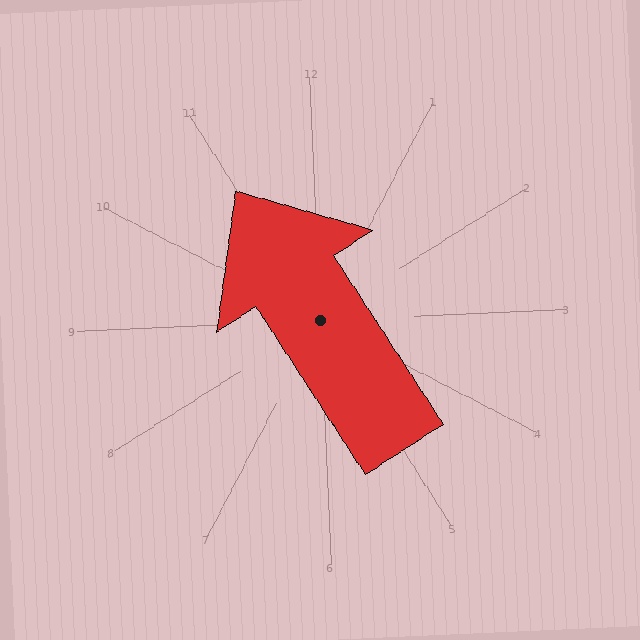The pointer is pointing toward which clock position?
Roughly 11 o'clock.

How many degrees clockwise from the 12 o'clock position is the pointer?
Approximately 329 degrees.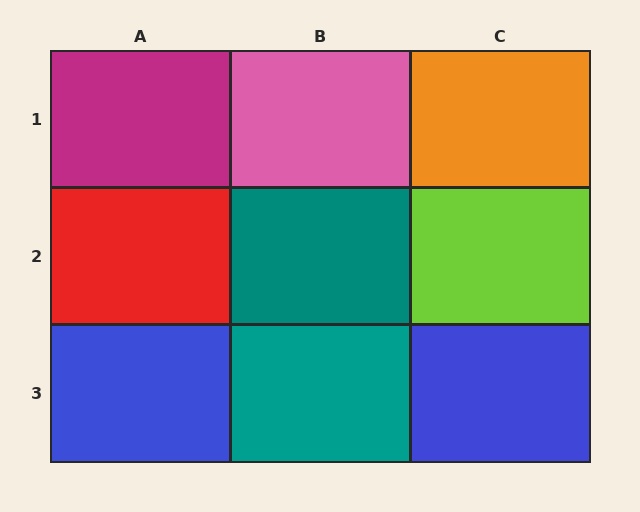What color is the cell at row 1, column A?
Magenta.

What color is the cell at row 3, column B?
Teal.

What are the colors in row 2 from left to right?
Red, teal, lime.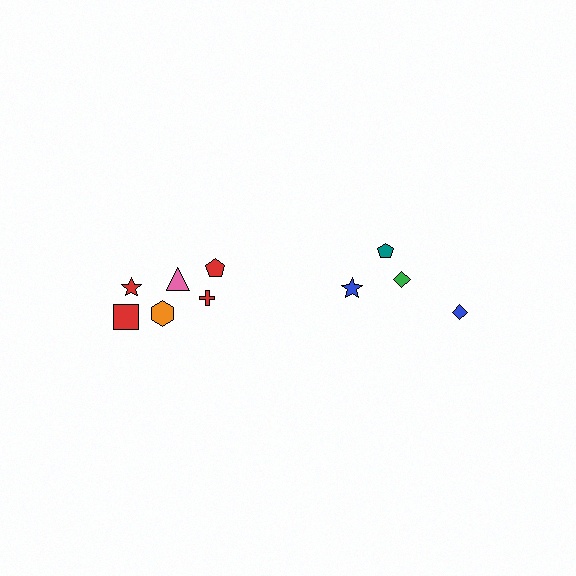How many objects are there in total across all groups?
There are 10 objects.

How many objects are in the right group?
There are 4 objects.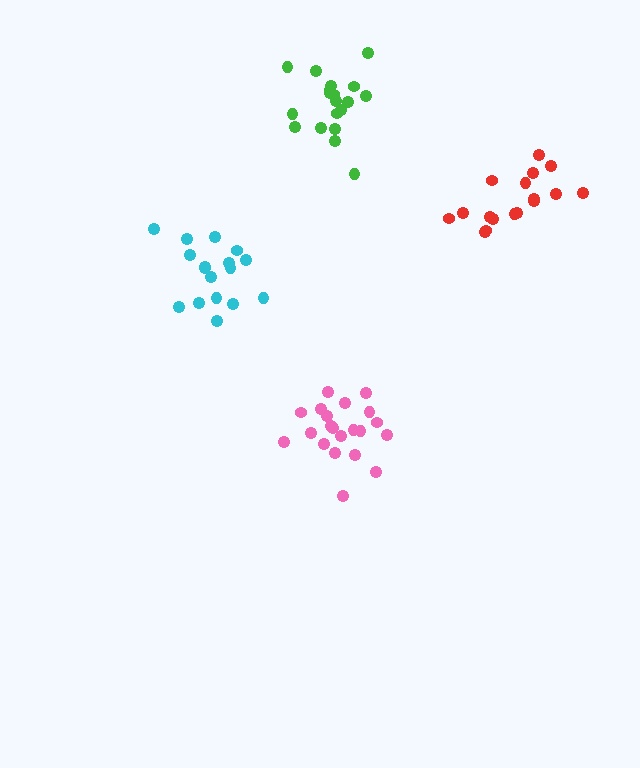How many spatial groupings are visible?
There are 4 spatial groupings.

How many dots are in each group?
Group 1: 17 dots, Group 2: 19 dots, Group 3: 17 dots, Group 4: 21 dots (74 total).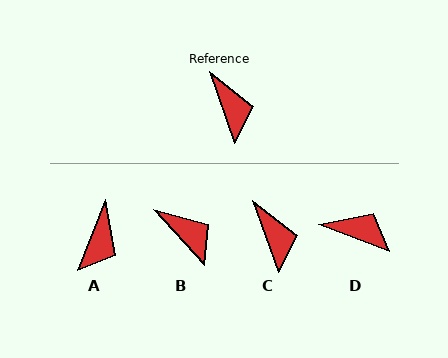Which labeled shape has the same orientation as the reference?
C.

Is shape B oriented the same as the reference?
No, it is off by about 23 degrees.